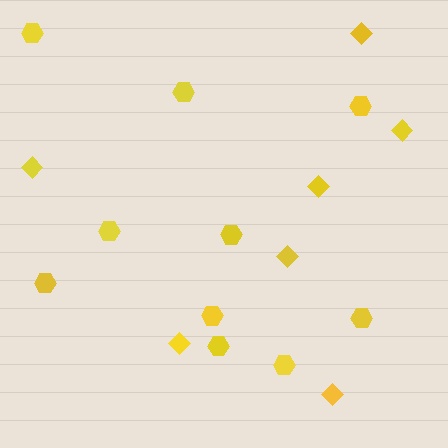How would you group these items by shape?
There are 2 groups: one group of hexagons (10) and one group of diamonds (7).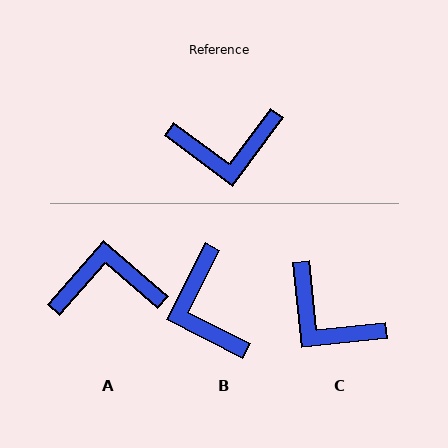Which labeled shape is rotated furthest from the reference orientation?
A, about 176 degrees away.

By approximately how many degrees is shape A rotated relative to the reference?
Approximately 176 degrees counter-clockwise.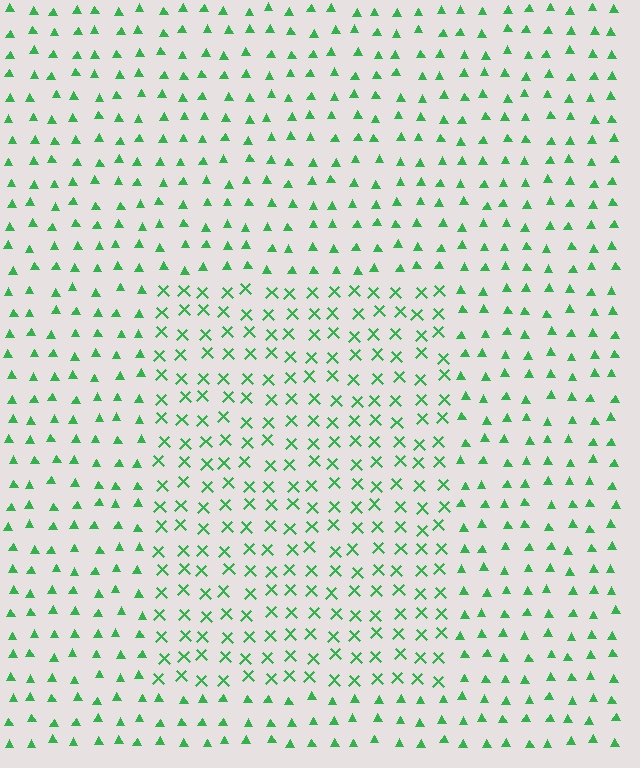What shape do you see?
I see a rectangle.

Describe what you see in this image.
The image is filled with small green elements arranged in a uniform grid. A rectangle-shaped region contains X marks, while the surrounding area contains triangles. The boundary is defined purely by the change in element shape.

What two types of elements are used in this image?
The image uses X marks inside the rectangle region and triangles outside it.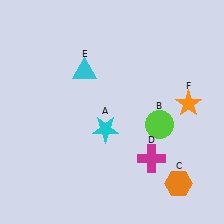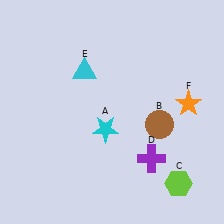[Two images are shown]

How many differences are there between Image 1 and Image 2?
There are 3 differences between the two images.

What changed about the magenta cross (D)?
In Image 1, D is magenta. In Image 2, it changed to purple.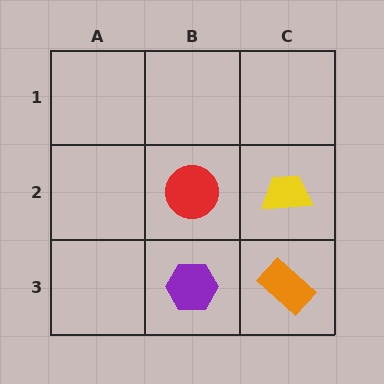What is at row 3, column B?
A purple hexagon.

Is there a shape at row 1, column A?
No, that cell is empty.